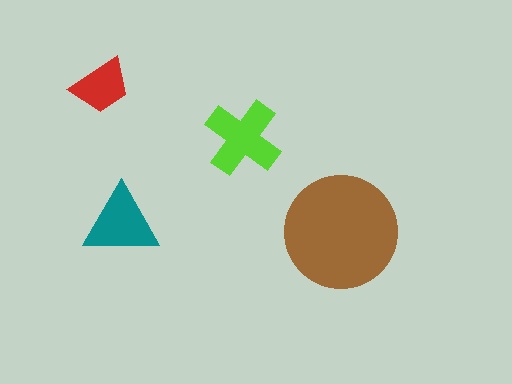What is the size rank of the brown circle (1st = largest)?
1st.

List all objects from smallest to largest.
The red trapezoid, the teal triangle, the lime cross, the brown circle.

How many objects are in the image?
There are 4 objects in the image.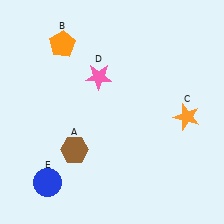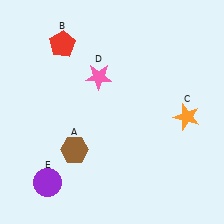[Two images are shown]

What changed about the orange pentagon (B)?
In Image 1, B is orange. In Image 2, it changed to red.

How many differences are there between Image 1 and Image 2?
There are 2 differences between the two images.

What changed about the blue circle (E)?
In Image 1, E is blue. In Image 2, it changed to purple.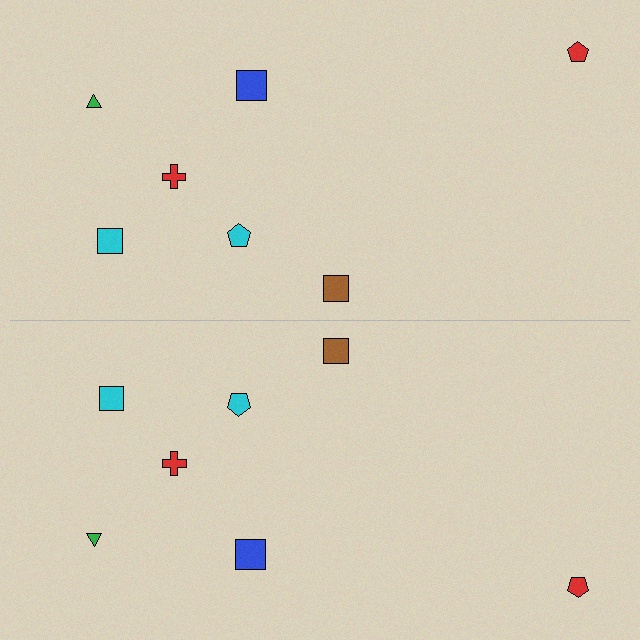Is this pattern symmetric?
Yes, this pattern has bilateral (reflection) symmetry.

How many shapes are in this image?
There are 14 shapes in this image.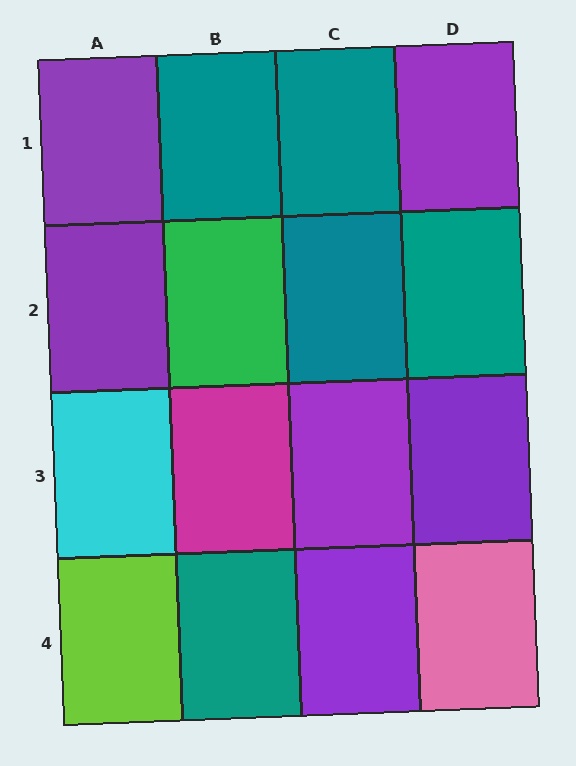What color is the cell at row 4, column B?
Teal.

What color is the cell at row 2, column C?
Teal.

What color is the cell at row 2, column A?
Purple.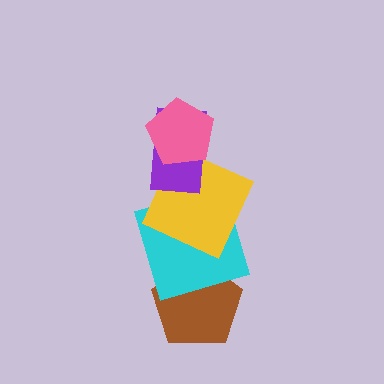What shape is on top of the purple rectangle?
The pink pentagon is on top of the purple rectangle.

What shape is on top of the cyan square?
The yellow square is on top of the cyan square.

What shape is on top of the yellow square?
The purple rectangle is on top of the yellow square.